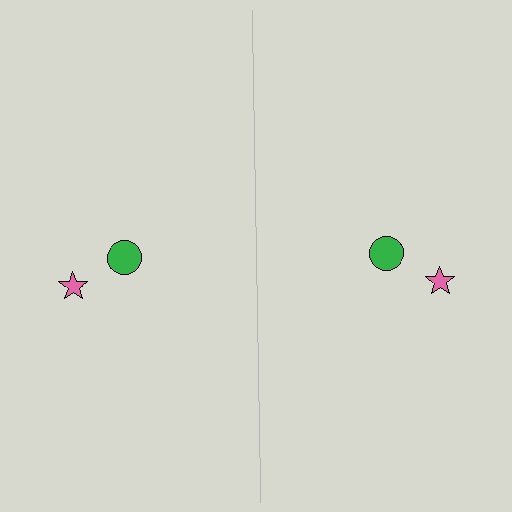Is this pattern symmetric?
Yes, this pattern has bilateral (reflection) symmetry.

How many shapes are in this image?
There are 4 shapes in this image.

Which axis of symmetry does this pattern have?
The pattern has a vertical axis of symmetry running through the center of the image.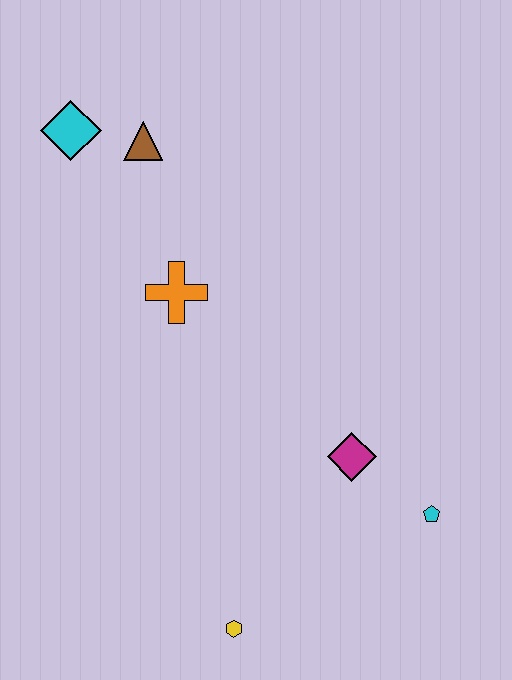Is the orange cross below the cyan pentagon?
No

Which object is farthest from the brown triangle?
The yellow hexagon is farthest from the brown triangle.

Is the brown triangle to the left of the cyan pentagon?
Yes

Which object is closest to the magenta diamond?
The cyan pentagon is closest to the magenta diamond.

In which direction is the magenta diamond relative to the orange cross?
The magenta diamond is to the right of the orange cross.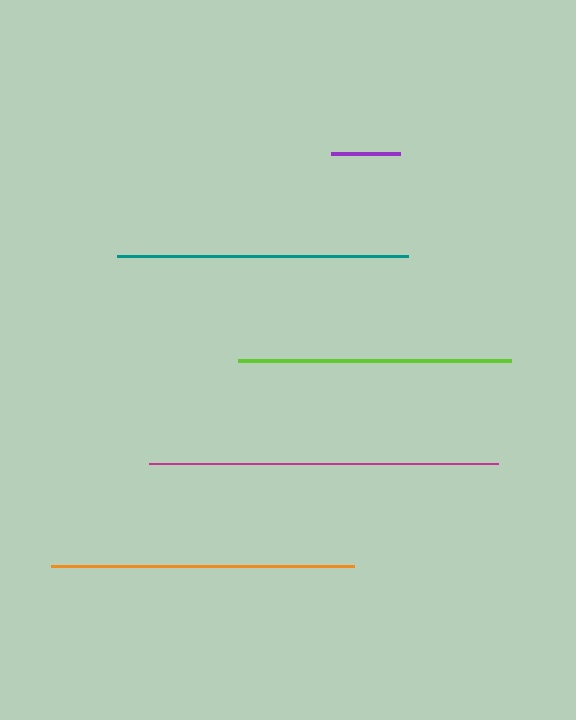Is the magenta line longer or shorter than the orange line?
The magenta line is longer than the orange line.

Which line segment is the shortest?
The purple line is the shortest at approximately 68 pixels.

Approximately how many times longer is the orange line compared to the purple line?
The orange line is approximately 4.4 times the length of the purple line.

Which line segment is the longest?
The magenta line is the longest at approximately 350 pixels.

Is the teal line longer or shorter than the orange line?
The orange line is longer than the teal line.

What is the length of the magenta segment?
The magenta segment is approximately 350 pixels long.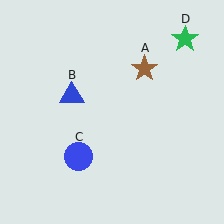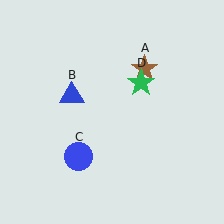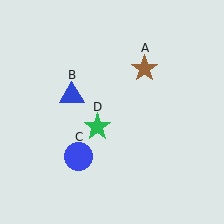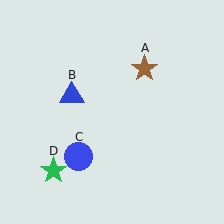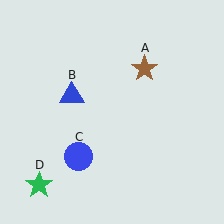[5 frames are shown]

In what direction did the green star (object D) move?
The green star (object D) moved down and to the left.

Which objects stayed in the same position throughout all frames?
Brown star (object A) and blue triangle (object B) and blue circle (object C) remained stationary.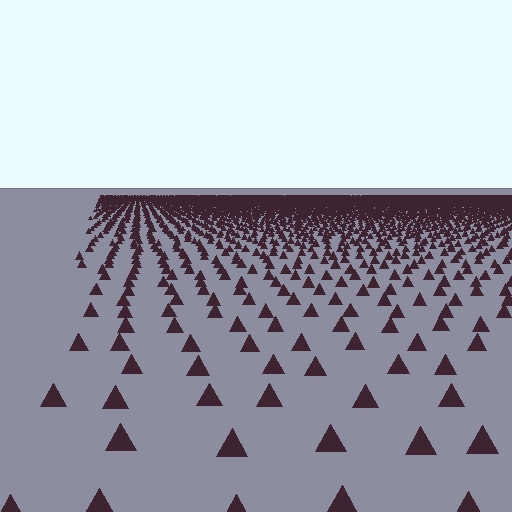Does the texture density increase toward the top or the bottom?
Density increases toward the top.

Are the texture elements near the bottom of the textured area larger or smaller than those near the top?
Larger. Near the bottom, elements are closer to the viewer and appear at a bigger on-screen size.